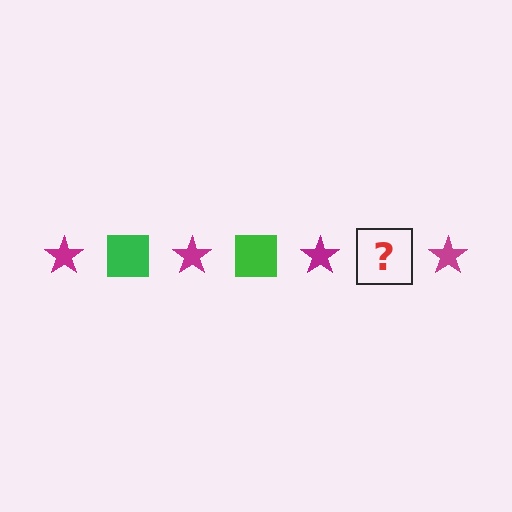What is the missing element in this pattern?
The missing element is a green square.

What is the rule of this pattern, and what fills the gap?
The rule is that the pattern alternates between magenta star and green square. The gap should be filled with a green square.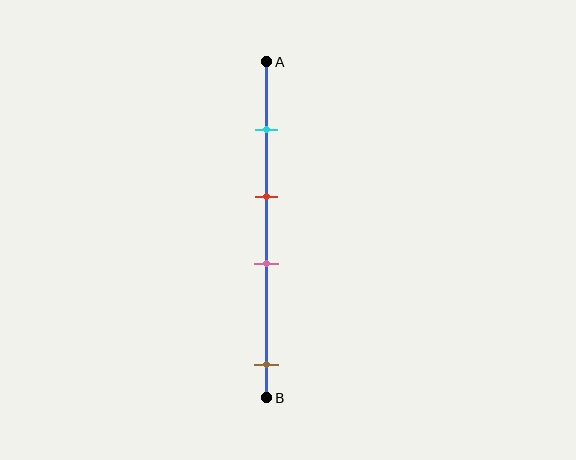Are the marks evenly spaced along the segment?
No, the marks are not evenly spaced.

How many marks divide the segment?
There are 4 marks dividing the segment.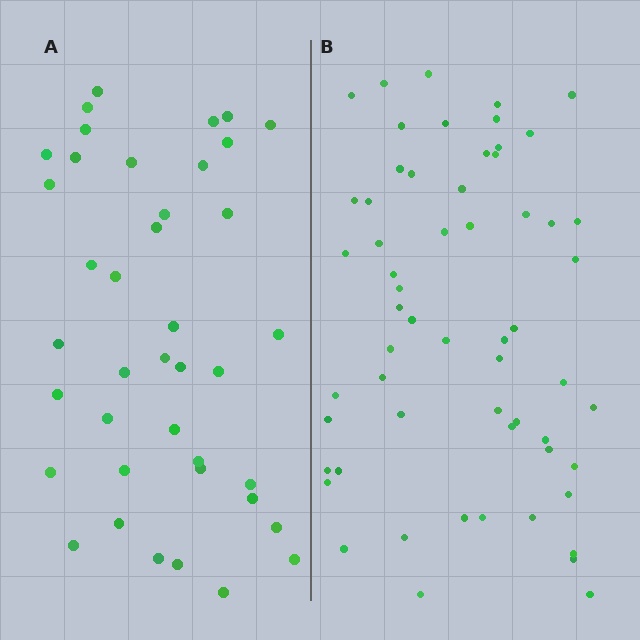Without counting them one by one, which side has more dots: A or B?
Region B (the right region) has more dots.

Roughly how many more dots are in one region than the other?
Region B has approximately 20 more dots than region A.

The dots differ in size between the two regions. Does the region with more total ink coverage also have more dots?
No. Region A has more total ink coverage because its dots are larger, but region B actually contains more individual dots. Total area can be misleading — the number of items is what matters here.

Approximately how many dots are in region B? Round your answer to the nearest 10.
About 60 dots. (The exact count is 59, which rounds to 60.)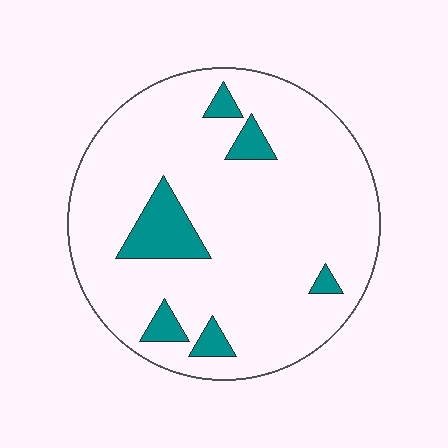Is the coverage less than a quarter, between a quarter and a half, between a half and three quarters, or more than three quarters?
Less than a quarter.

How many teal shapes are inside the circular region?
6.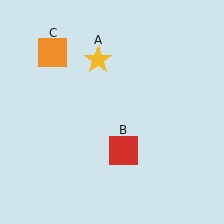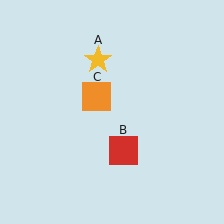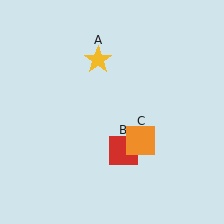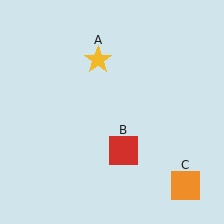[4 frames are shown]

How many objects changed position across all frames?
1 object changed position: orange square (object C).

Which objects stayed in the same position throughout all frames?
Yellow star (object A) and red square (object B) remained stationary.